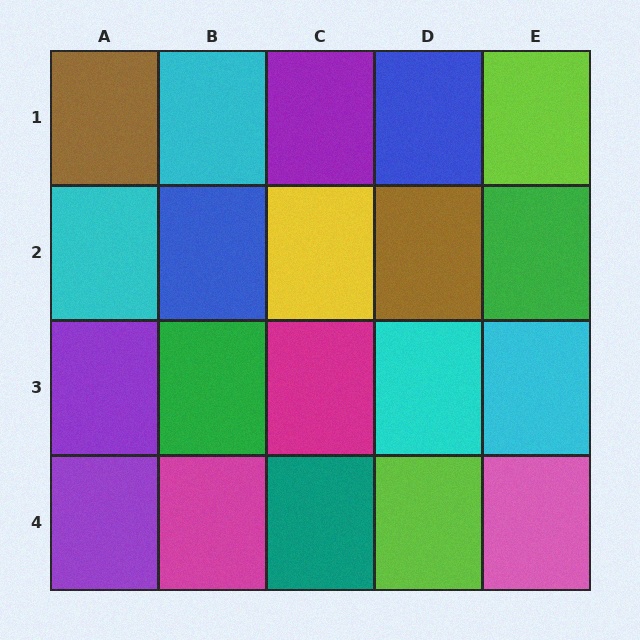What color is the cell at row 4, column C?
Teal.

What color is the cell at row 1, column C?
Purple.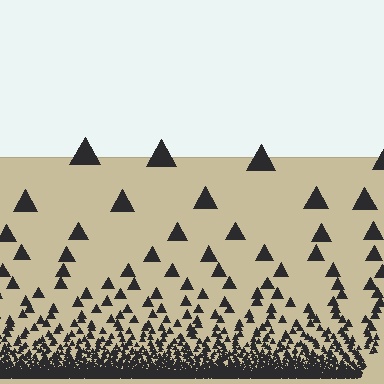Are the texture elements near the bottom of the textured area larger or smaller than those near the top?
Smaller. The gradient is inverted — elements near the bottom are smaller and denser.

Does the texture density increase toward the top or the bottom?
Density increases toward the bottom.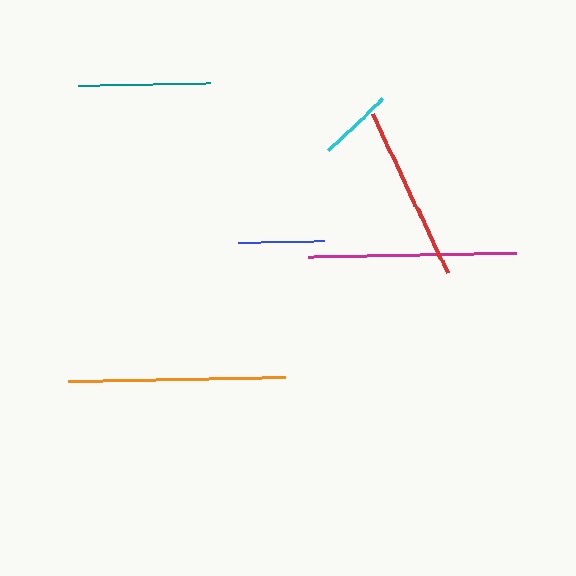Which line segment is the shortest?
The cyan line is the shortest at approximately 75 pixels.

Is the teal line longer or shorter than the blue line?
The teal line is longer than the blue line.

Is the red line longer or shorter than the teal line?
The red line is longer than the teal line.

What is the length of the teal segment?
The teal segment is approximately 132 pixels long.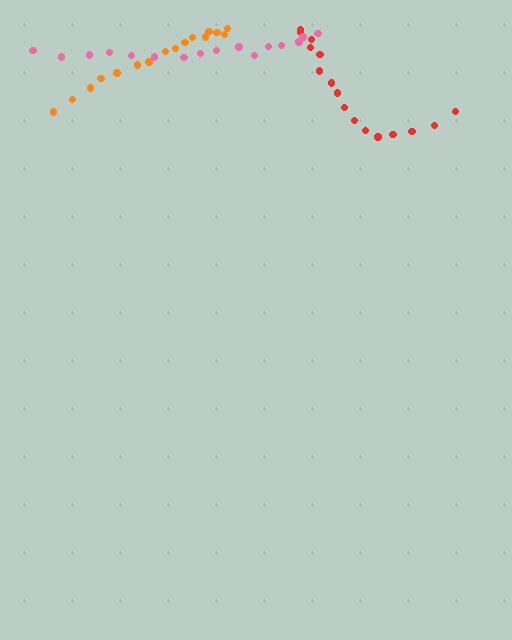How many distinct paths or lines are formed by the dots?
There are 3 distinct paths.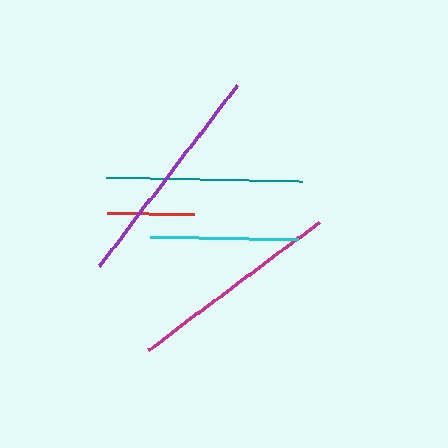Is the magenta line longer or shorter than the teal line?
The magenta line is longer than the teal line.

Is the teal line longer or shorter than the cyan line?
The teal line is longer than the cyan line.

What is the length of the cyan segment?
The cyan segment is approximately 148 pixels long.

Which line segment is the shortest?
The red line is the shortest at approximately 88 pixels.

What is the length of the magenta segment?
The magenta segment is approximately 213 pixels long.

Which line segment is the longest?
The purple line is the longest at approximately 226 pixels.